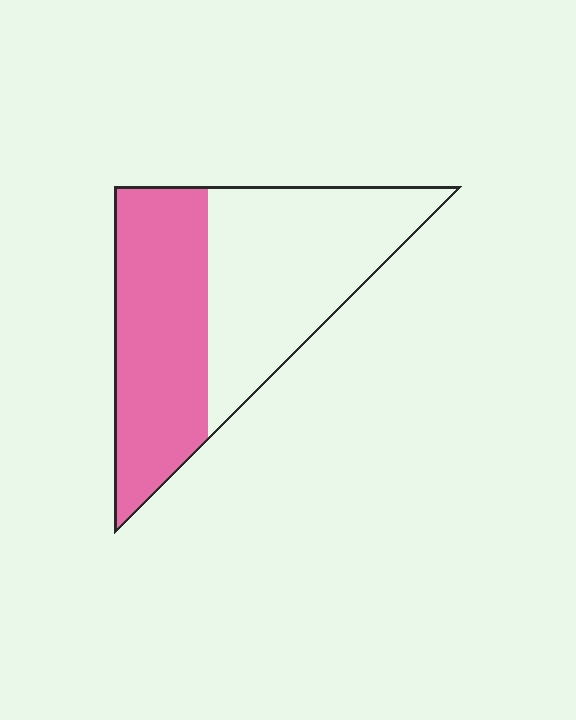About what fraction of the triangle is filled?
About one half (1/2).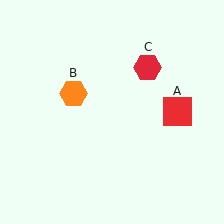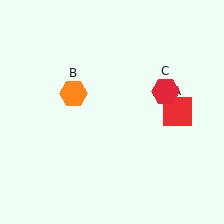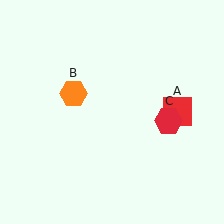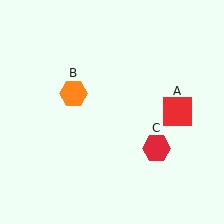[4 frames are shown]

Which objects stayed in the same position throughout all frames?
Red square (object A) and orange hexagon (object B) remained stationary.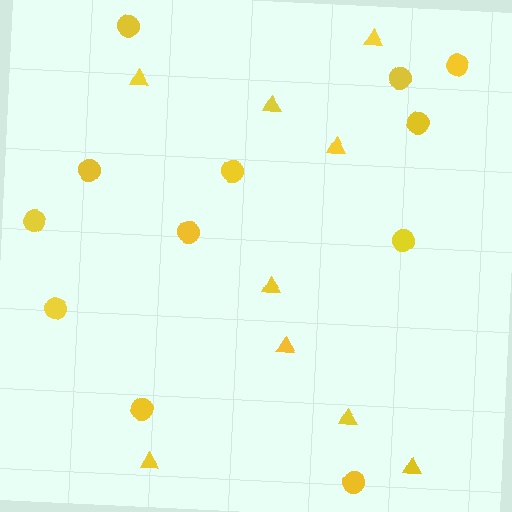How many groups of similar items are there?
There are 2 groups: one group of triangles (9) and one group of circles (12).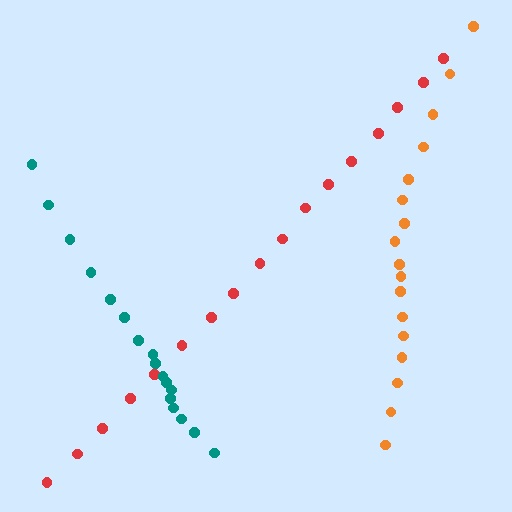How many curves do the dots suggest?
There are 3 distinct paths.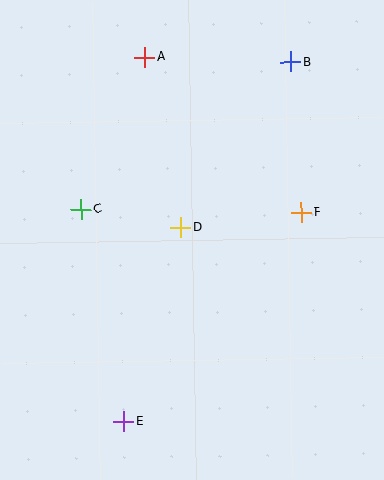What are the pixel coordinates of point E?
Point E is at (124, 421).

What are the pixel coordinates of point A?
Point A is at (145, 57).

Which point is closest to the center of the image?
Point D at (181, 227) is closest to the center.